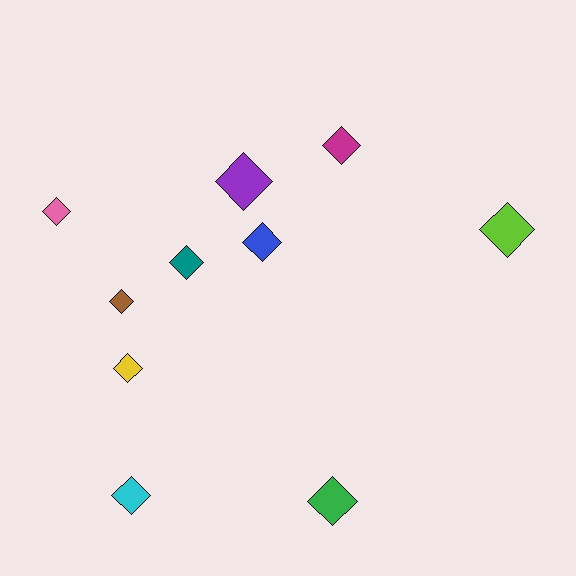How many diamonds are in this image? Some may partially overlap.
There are 10 diamonds.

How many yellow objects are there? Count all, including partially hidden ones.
There is 1 yellow object.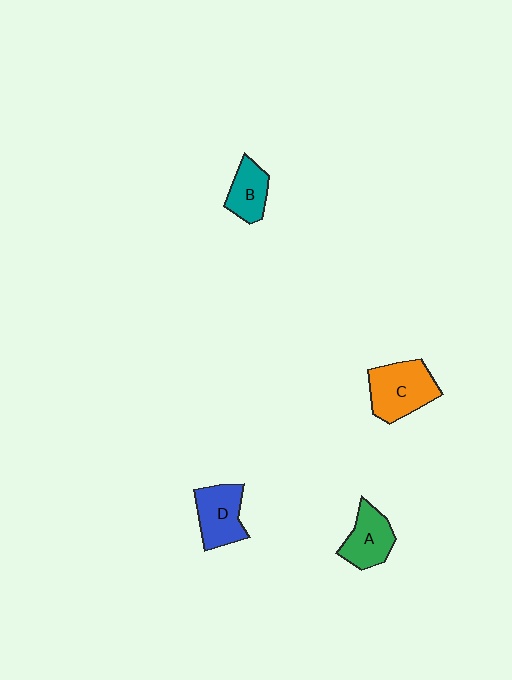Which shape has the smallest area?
Shape B (teal).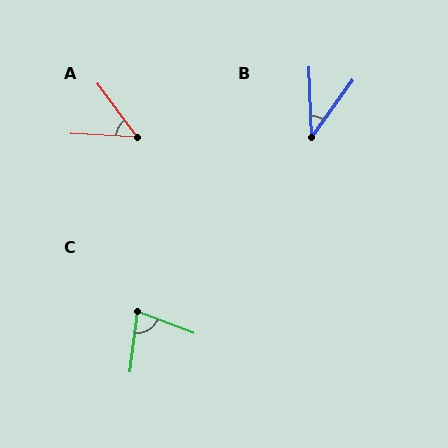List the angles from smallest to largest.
B (38°), A (51°), C (76°).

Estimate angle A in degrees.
Approximately 51 degrees.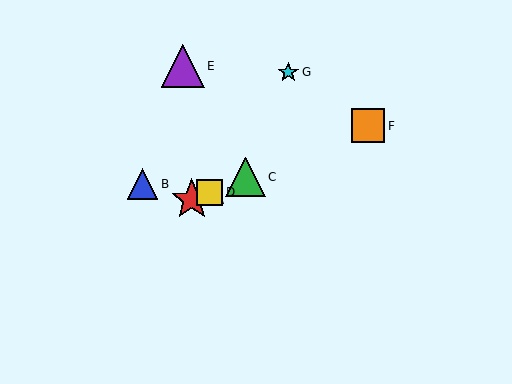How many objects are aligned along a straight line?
4 objects (A, C, D, F) are aligned along a straight line.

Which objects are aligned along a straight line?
Objects A, C, D, F are aligned along a straight line.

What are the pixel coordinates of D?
Object D is at (210, 192).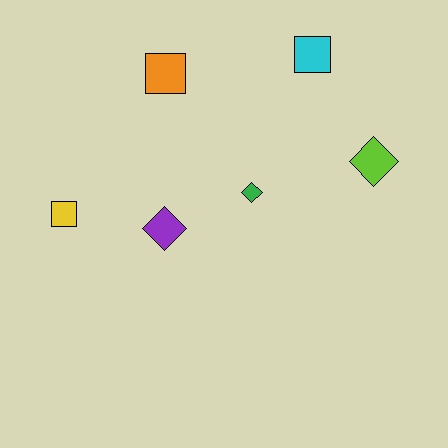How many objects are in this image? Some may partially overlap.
There are 6 objects.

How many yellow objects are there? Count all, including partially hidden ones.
There is 1 yellow object.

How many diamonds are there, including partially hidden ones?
There are 3 diamonds.